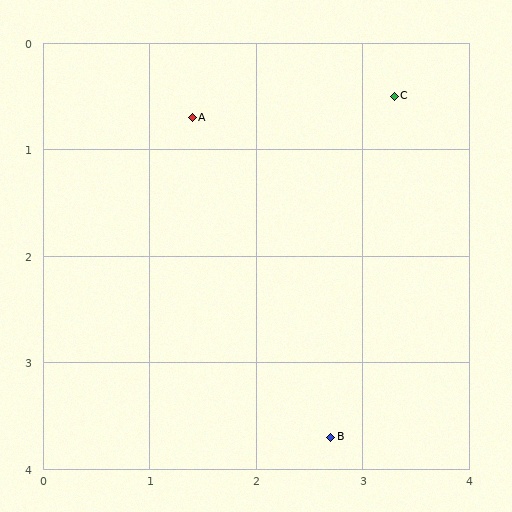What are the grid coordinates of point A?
Point A is at approximately (1.4, 0.7).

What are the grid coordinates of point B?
Point B is at approximately (2.7, 3.7).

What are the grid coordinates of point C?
Point C is at approximately (3.3, 0.5).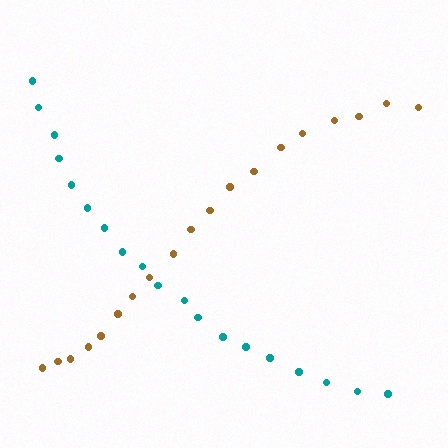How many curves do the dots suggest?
There are 2 distinct paths.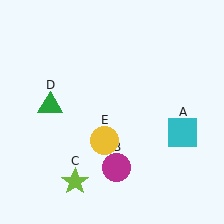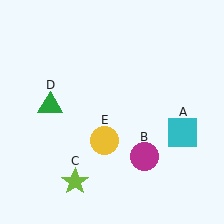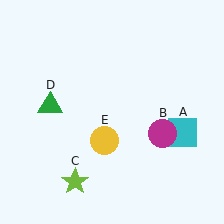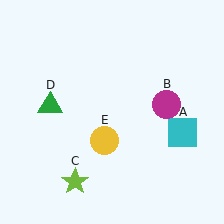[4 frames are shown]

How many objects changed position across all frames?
1 object changed position: magenta circle (object B).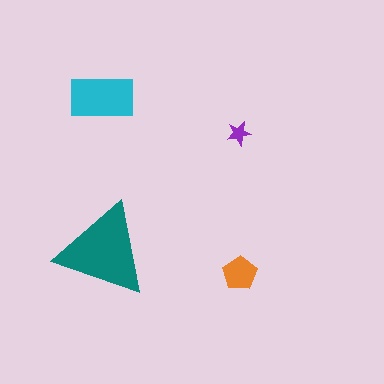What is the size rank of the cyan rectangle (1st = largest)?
2nd.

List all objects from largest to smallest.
The teal triangle, the cyan rectangle, the orange pentagon, the purple star.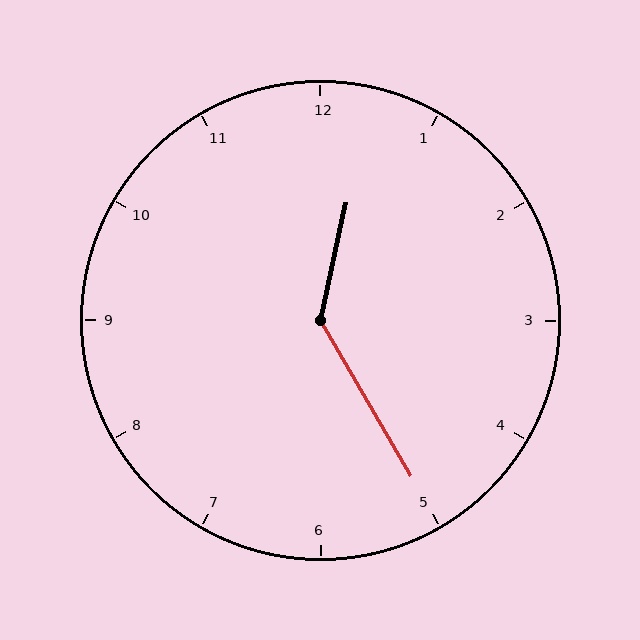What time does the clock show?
12:25.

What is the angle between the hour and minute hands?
Approximately 138 degrees.